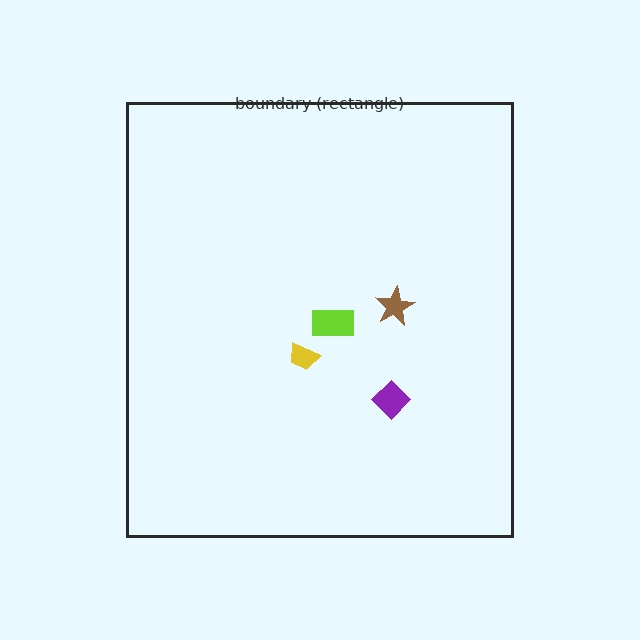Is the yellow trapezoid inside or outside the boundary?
Inside.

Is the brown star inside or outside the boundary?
Inside.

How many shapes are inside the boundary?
4 inside, 0 outside.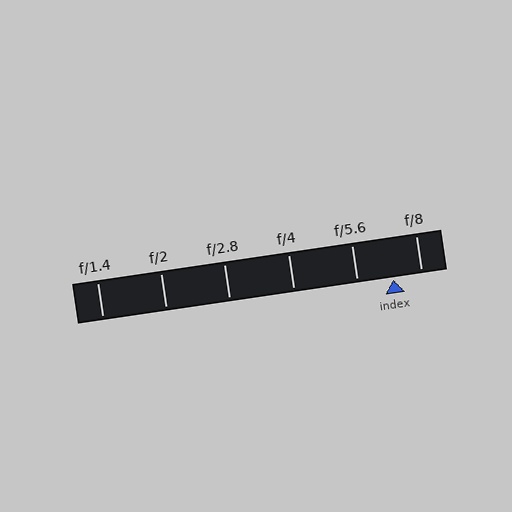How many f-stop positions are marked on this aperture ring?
There are 6 f-stop positions marked.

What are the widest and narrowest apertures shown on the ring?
The widest aperture shown is f/1.4 and the narrowest is f/8.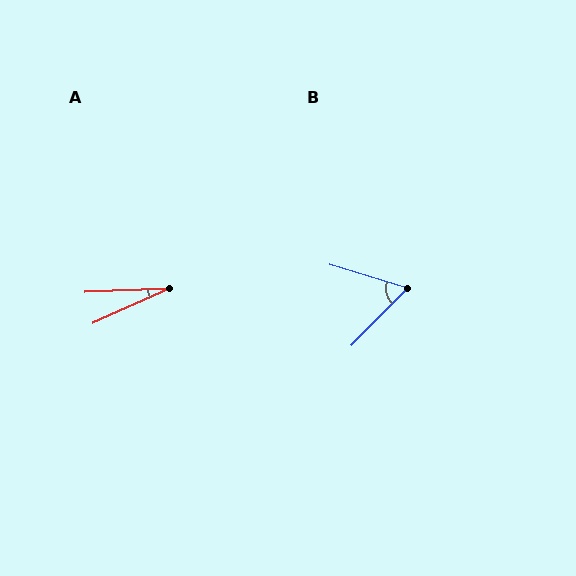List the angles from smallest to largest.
A (22°), B (62°).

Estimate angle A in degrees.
Approximately 22 degrees.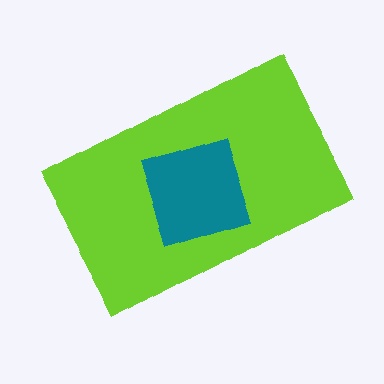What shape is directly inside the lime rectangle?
The teal diamond.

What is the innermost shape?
The teal diamond.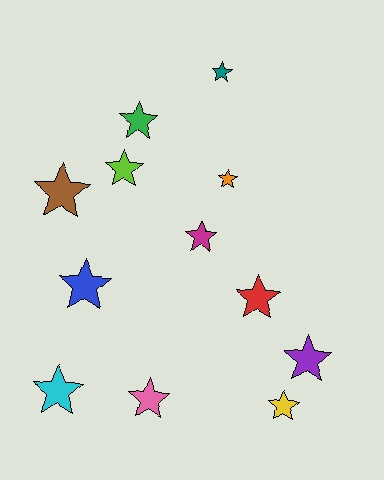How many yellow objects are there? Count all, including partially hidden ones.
There is 1 yellow object.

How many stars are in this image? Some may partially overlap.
There are 12 stars.